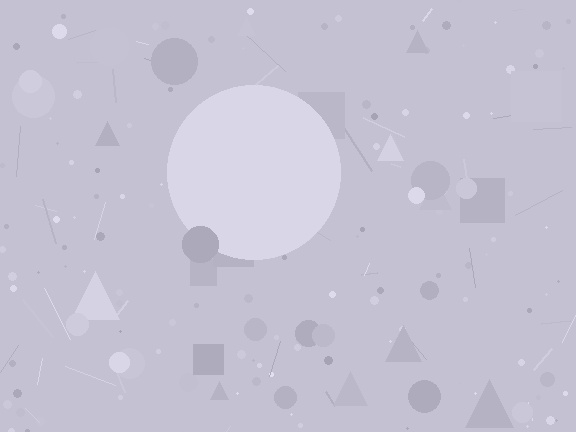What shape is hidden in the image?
A circle is hidden in the image.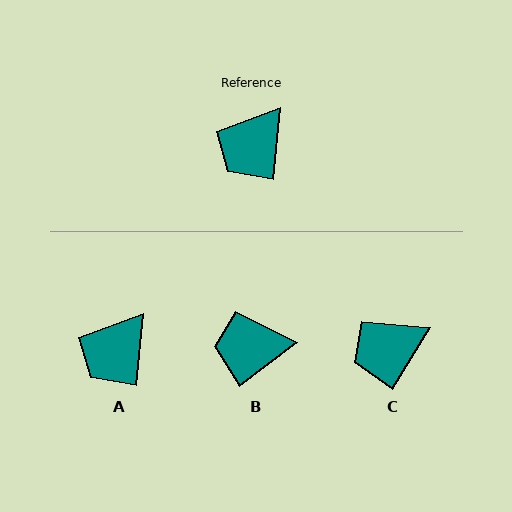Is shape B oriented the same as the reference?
No, it is off by about 47 degrees.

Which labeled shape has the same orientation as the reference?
A.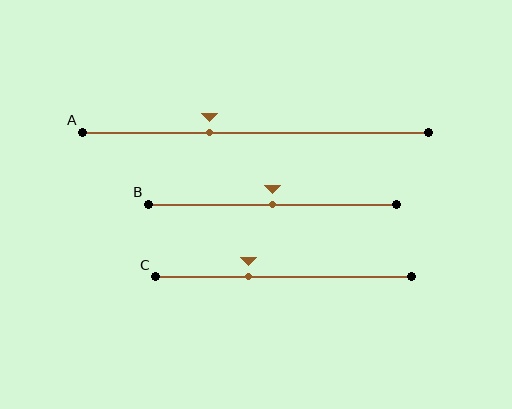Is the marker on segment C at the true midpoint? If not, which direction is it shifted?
No, the marker on segment C is shifted to the left by about 13% of the segment length.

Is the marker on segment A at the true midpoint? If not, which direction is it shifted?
No, the marker on segment A is shifted to the left by about 13% of the segment length.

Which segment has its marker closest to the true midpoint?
Segment B has its marker closest to the true midpoint.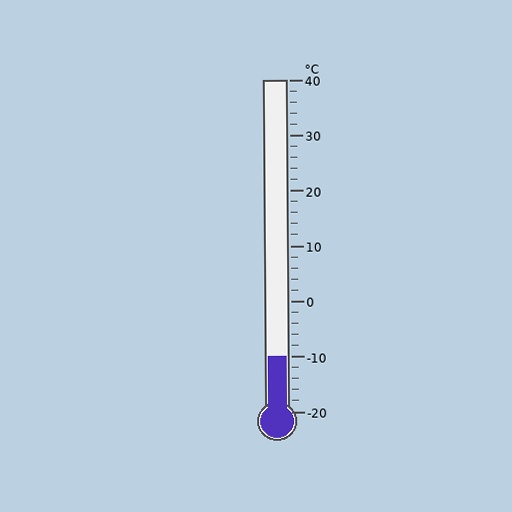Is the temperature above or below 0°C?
The temperature is below 0°C.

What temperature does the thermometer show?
The thermometer shows approximately -10°C.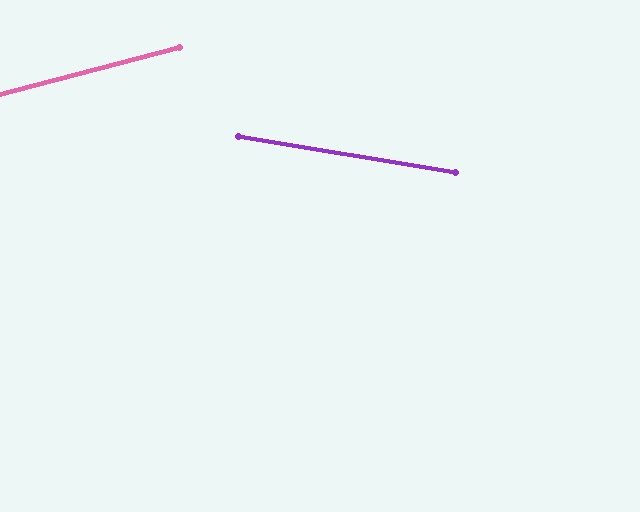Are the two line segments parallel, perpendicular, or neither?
Neither parallel nor perpendicular — they differ by about 24°.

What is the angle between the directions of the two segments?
Approximately 24 degrees.